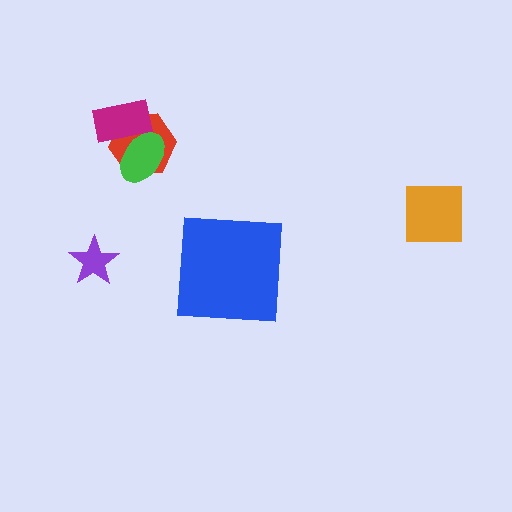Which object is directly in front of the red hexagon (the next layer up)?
The magenta rectangle is directly in front of the red hexagon.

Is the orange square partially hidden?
No, no other shape covers it.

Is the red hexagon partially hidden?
Yes, it is partially covered by another shape.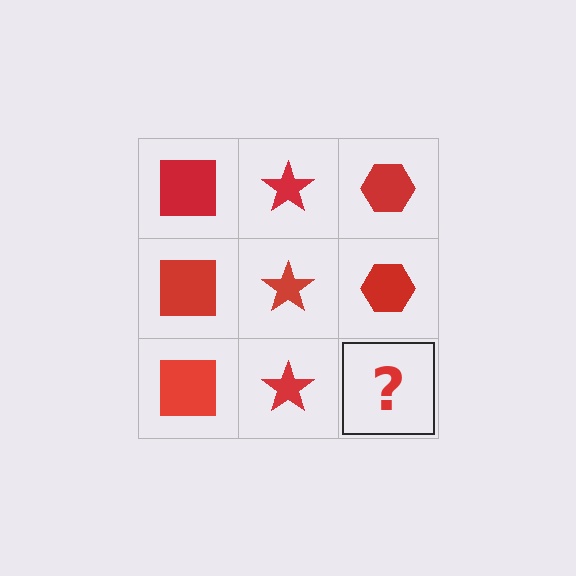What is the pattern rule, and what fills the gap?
The rule is that each column has a consistent shape. The gap should be filled with a red hexagon.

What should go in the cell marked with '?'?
The missing cell should contain a red hexagon.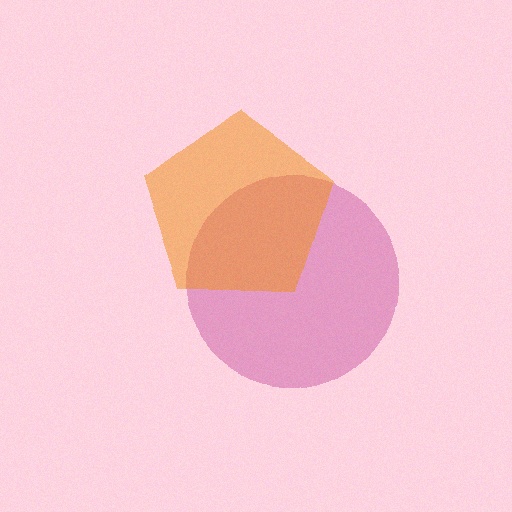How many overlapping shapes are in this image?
There are 2 overlapping shapes in the image.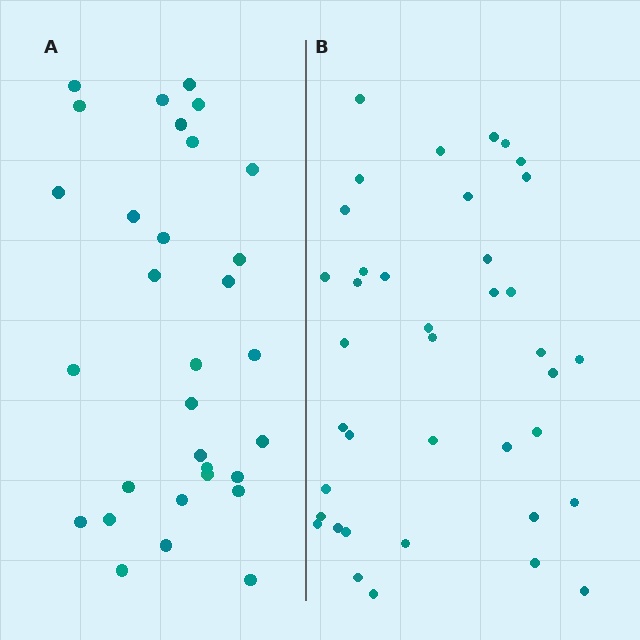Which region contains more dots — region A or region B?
Region B (the right region) has more dots.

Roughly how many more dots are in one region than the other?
Region B has roughly 8 or so more dots than region A.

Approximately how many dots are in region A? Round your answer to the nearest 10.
About 30 dots. (The exact count is 31, which rounds to 30.)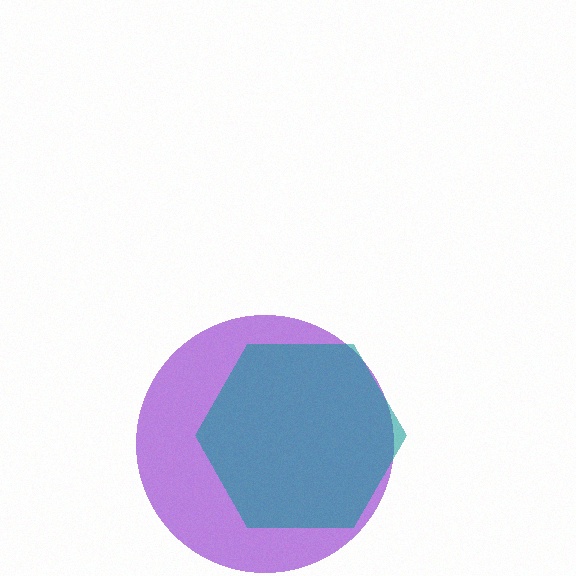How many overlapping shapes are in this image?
There are 2 overlapping shapes in the image.